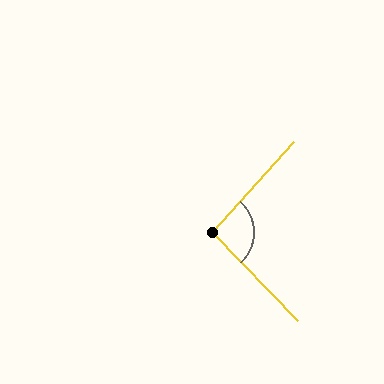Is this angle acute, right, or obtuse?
It is approximately a right angle.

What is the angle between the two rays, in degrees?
Approximately 94 degrees.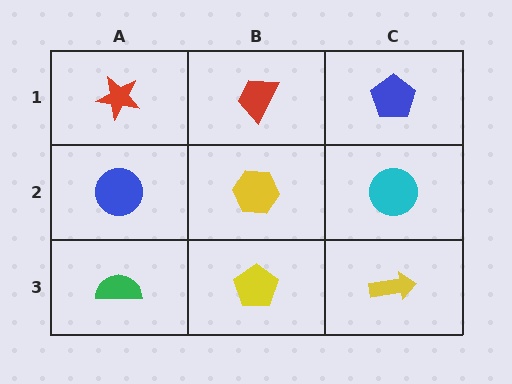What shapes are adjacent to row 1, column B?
A yellow hexagon (row 2, column B), a red star (row 1, column A), a blue pentagon (row 1, column C).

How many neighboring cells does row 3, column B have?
3.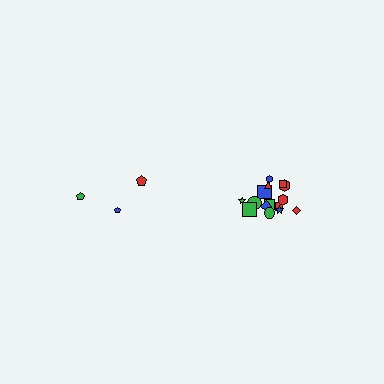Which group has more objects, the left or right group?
The right group.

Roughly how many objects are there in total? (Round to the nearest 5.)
Roughly 20 objects in total.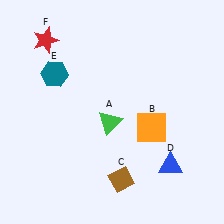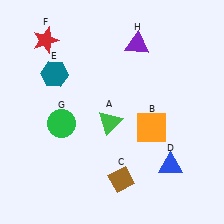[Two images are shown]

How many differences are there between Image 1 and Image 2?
There are 2 differences between the two images.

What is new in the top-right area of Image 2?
A purple triangle (H) was added in the top-right area of Image 2.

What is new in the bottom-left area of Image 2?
A green circle (G) was added in the bottom-left area of Image 2.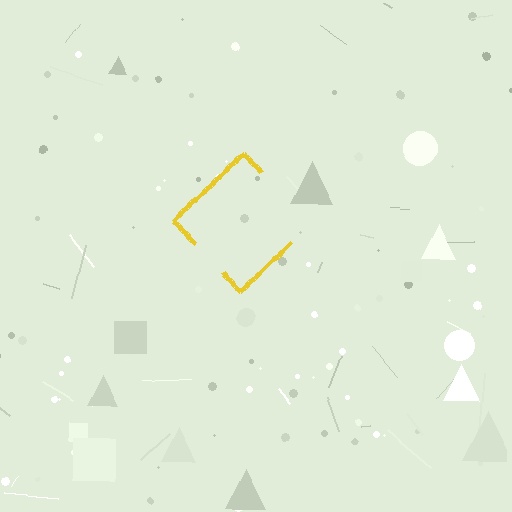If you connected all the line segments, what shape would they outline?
They would outline a diamond.